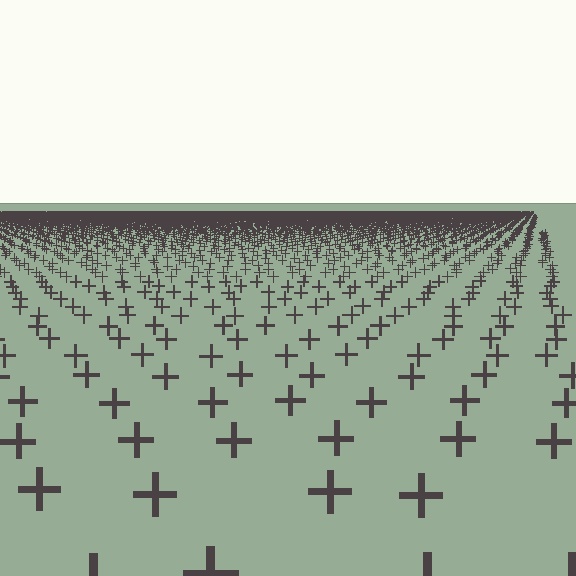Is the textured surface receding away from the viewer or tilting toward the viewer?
The surface is receding away from the viewer. Texture elements get smaller and denser toward the top.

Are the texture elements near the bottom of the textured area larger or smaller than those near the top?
Larger. Near the bottom, elements are closer to the viewer and appear at a bigger on-screen size.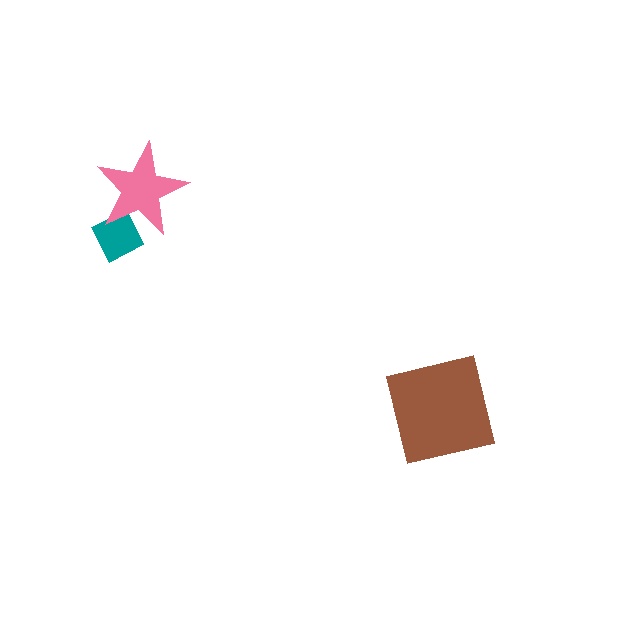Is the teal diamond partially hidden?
Yes, it is partially covered by another shape.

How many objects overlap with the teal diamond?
1 object overlaps with the teal diamond.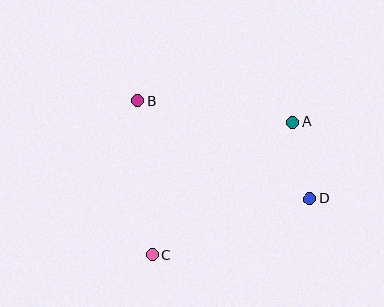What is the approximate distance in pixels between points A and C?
The distance between A and C is approximately 193 pixels.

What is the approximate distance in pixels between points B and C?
The distance between B and C is approximately 155 pixels.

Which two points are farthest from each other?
Points B and D are farthest from each other.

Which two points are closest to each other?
Points A and D are closest to each other.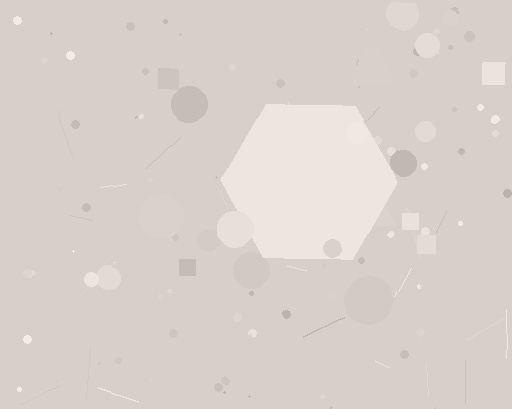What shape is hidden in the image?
A hexagon is hidden in the image.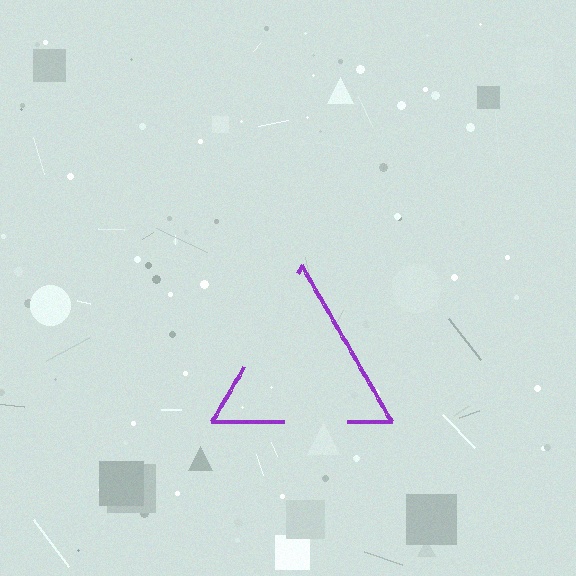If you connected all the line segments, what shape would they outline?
They would outline a triangle.